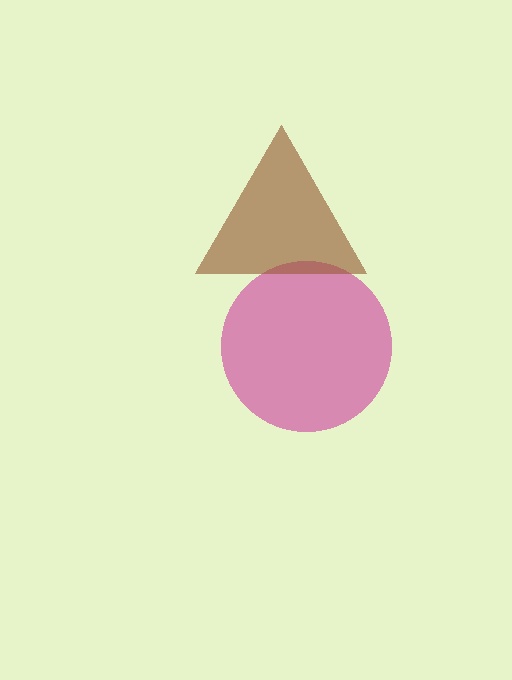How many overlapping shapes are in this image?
There are 2 overlapping shapes in the image.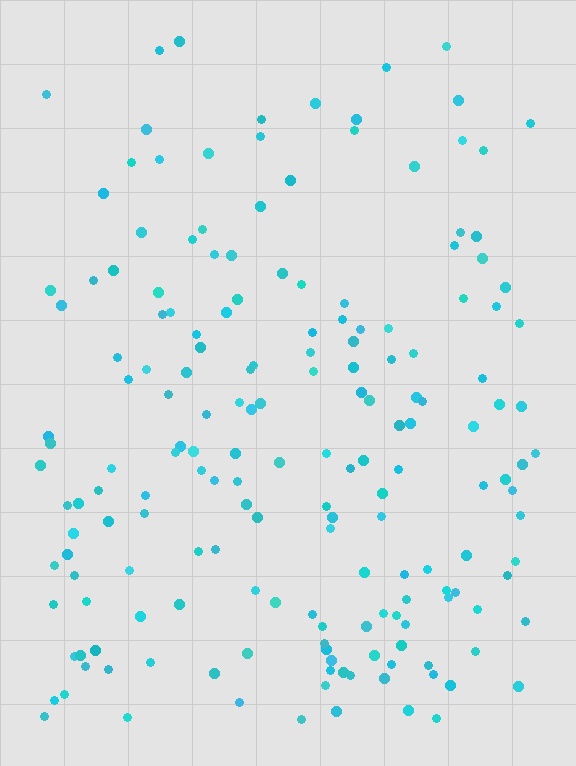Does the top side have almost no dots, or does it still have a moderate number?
Still a moderate number, just noticeably fewer than the bottom.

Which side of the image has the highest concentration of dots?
The bottom.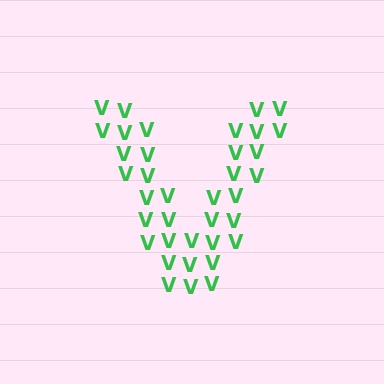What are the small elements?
The small elements are letter V's.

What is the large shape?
The large shape is the letter V.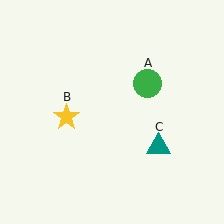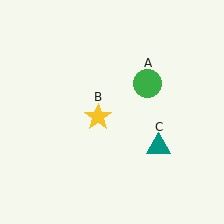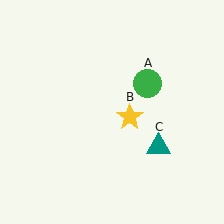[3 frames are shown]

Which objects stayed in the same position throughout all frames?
Green circle (object A) and teal triangle (object C) remained stationary.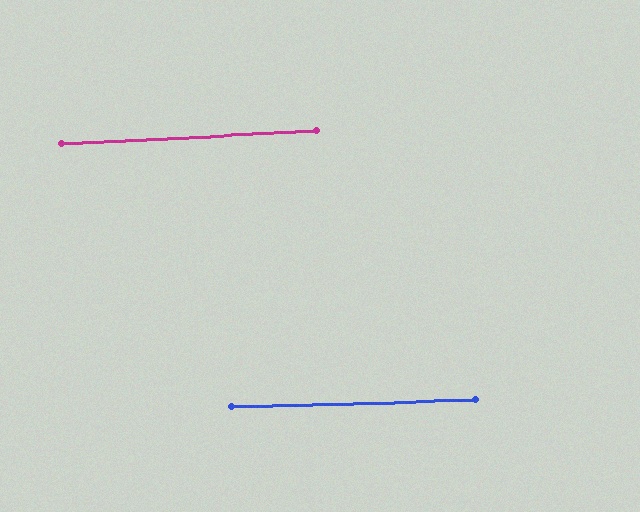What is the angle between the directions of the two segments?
Approximately 1 degree.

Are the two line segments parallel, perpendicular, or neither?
Parallel — their directions differ by only 1.4°.